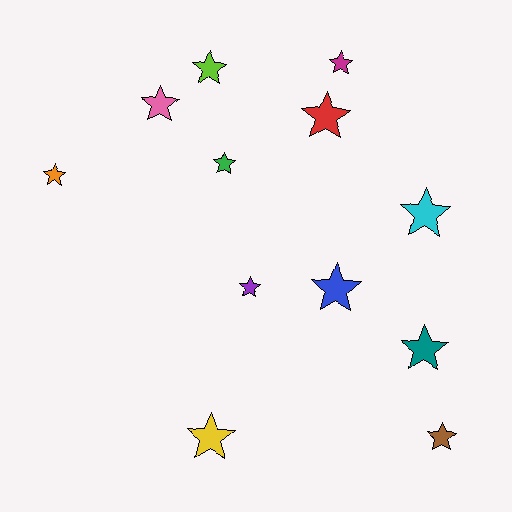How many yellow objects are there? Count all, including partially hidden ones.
There is 1 yellow object.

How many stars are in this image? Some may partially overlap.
There are 12 stars.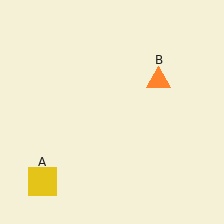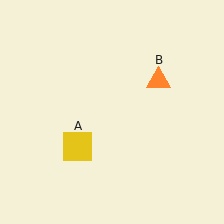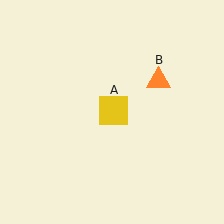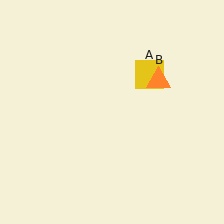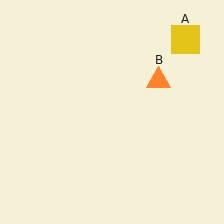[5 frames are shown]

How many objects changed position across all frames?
1 object changed position: yellow square (object A).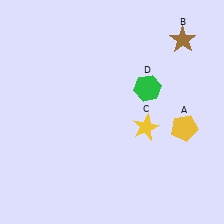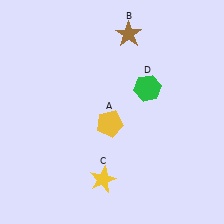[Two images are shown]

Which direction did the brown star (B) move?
The brown star (B) moved left.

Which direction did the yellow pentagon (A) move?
The yellow pentagon (A) moved left.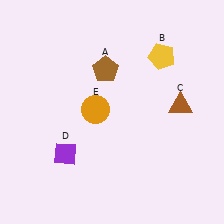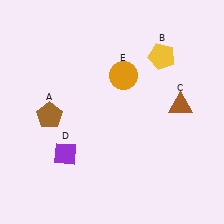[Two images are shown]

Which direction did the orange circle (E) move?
The orange circle (E) moved up.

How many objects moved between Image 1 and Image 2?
2 objects moved between the two images.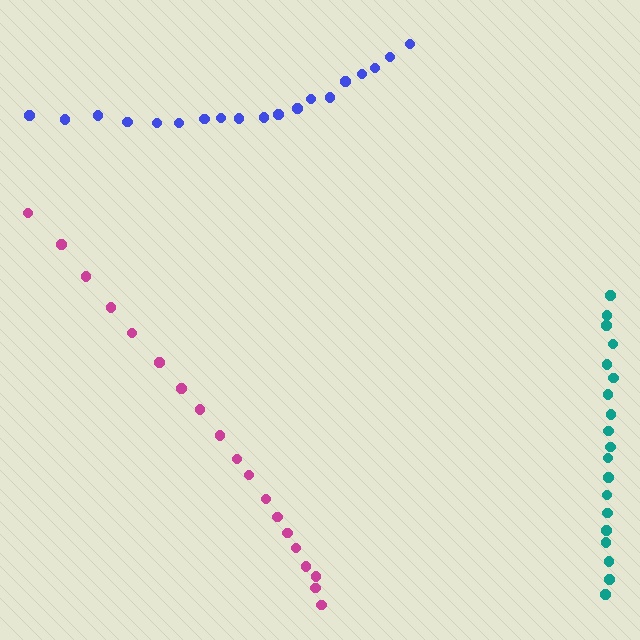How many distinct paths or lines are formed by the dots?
There are 3 distinct paths.